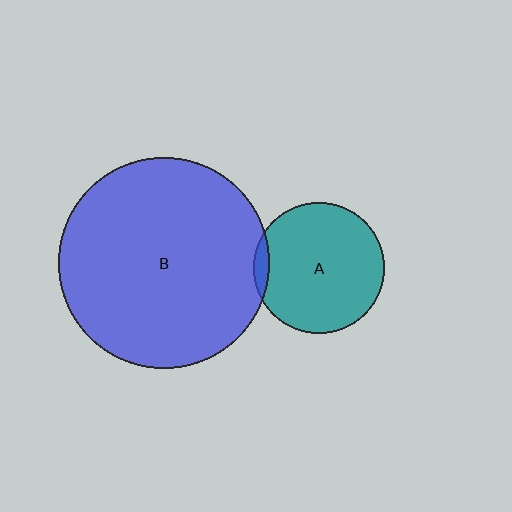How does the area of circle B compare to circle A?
Approximately 2.6 times.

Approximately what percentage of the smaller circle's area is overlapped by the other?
Approximately 5%.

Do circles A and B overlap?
Yes.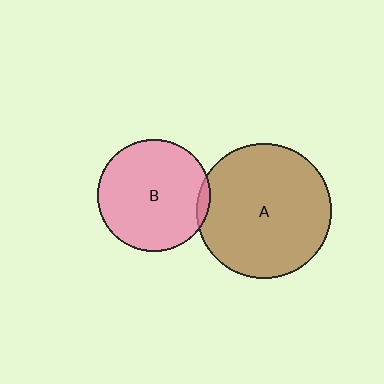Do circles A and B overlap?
Yes.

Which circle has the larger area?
Circle A (brown).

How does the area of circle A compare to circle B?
Approximately 1.4 times.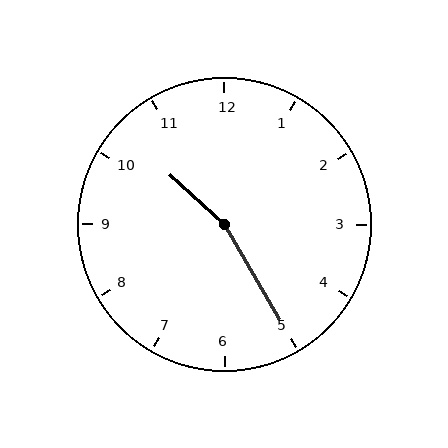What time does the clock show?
10:25.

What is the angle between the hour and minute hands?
Approximately 162 degrees.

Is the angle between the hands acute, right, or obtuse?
It is obtuse.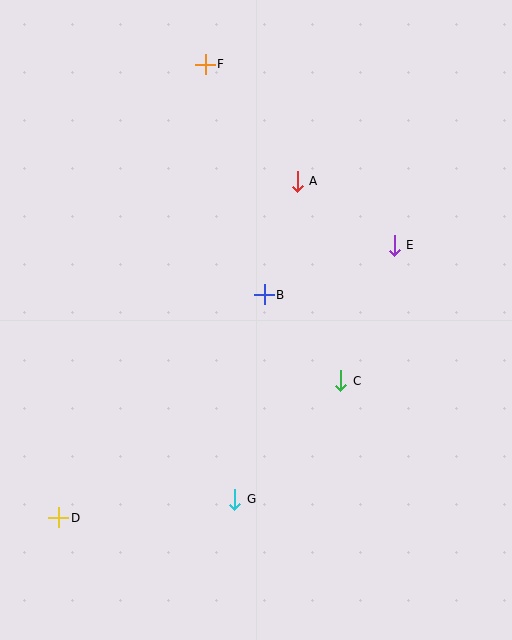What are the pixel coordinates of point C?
Point C is at (341, 381).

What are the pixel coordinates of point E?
Point E is at (394, 245).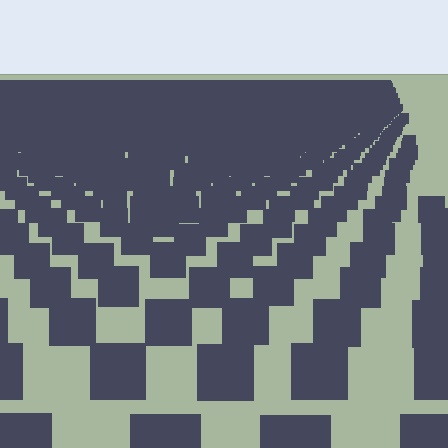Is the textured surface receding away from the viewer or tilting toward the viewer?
The surface is receding away from the viewer. Texture elements get smaller and denser toward the top.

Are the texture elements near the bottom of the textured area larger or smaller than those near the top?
Larger. Near the bottom, elements are closer to the viewer and appear at a bigger on-screen size.